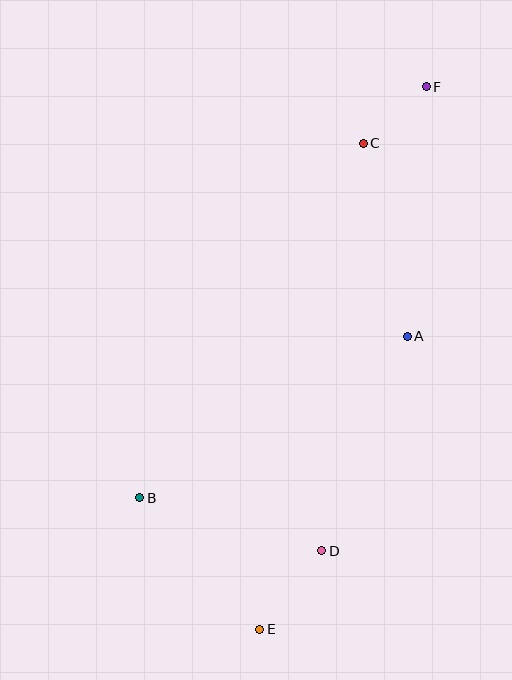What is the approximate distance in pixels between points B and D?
The distance between B and D is approximately 189 pixels.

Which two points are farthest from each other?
Points E and F are farthest from each other.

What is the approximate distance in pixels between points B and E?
The distance between B and E is approximately 178 pixels.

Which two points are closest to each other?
Points C and F are closest to each other.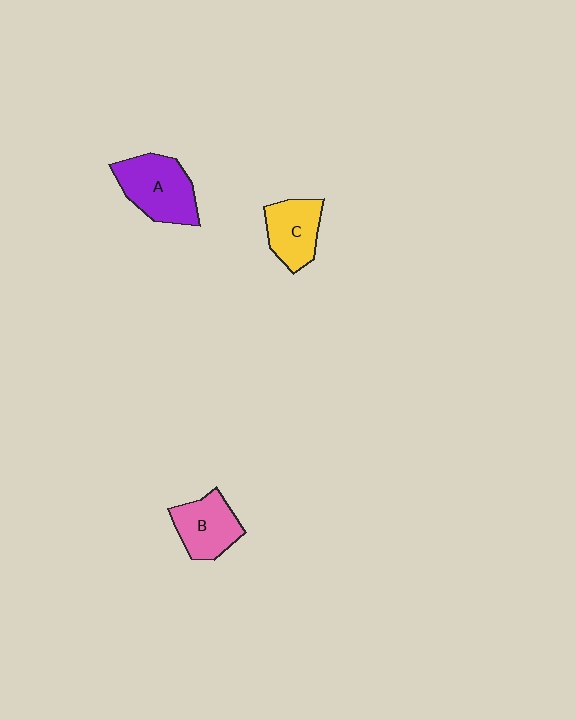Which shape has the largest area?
Shape A (purple).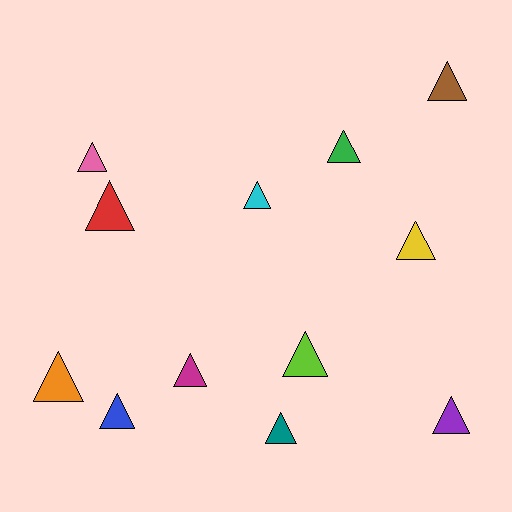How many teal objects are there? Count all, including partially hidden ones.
There is 1 teal object.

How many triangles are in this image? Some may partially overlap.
There are 12 triangles.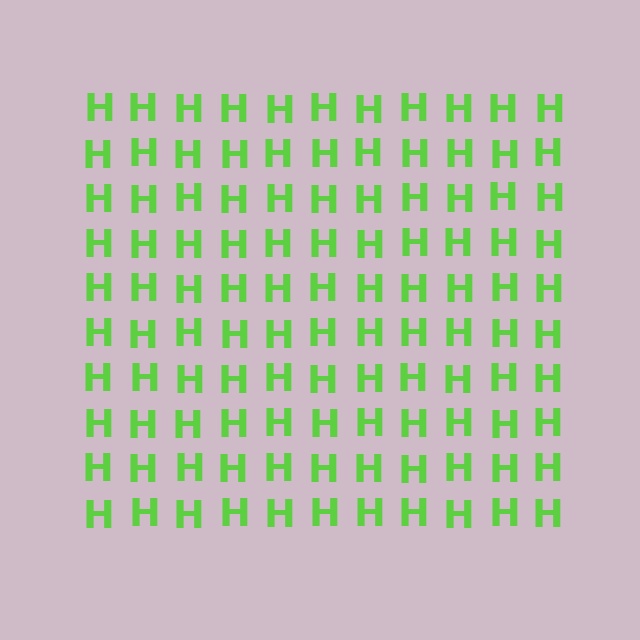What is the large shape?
The large shape is a square.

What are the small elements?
The small elements are letter H's.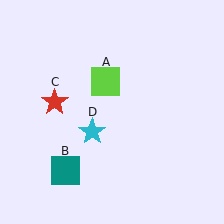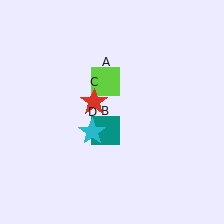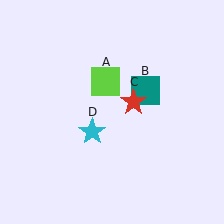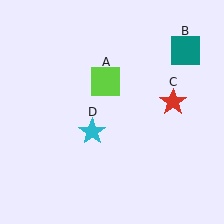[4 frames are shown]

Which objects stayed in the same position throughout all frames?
Lime square (object A) and cyan star (object D) remained stationary.